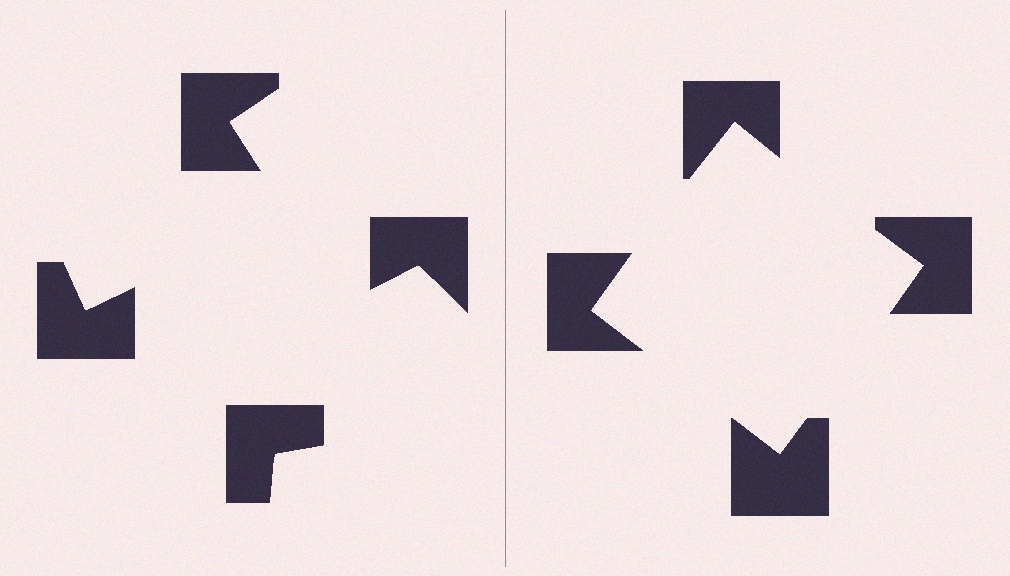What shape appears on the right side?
An illusory square.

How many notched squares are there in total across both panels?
8 — 4 on each side.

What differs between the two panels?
The notched squares are positioned identically on both sides; only the wedge orientations differ. On the right they align to a square; on the left they are misaligned.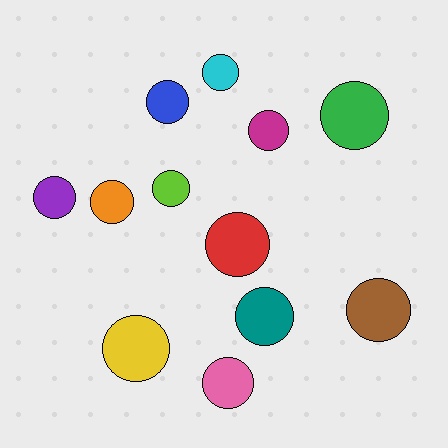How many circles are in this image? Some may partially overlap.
There are 12 circles.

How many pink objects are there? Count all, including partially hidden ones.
There is 1 pink object.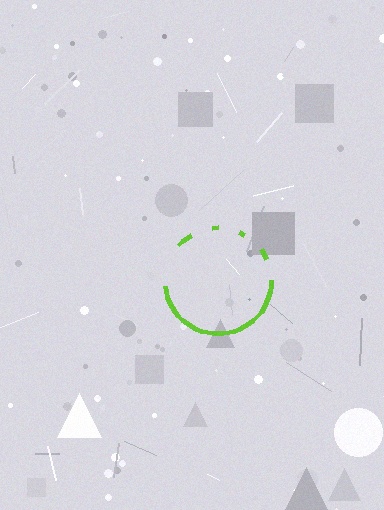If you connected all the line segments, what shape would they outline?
They would outline a circle.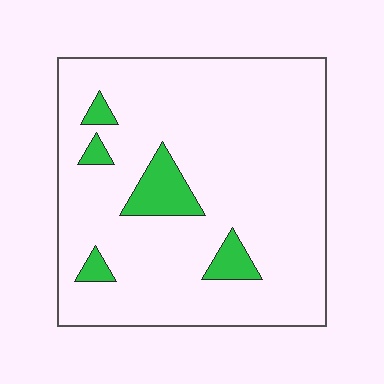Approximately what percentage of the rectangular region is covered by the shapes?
Approximately 10%.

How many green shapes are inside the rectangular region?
5.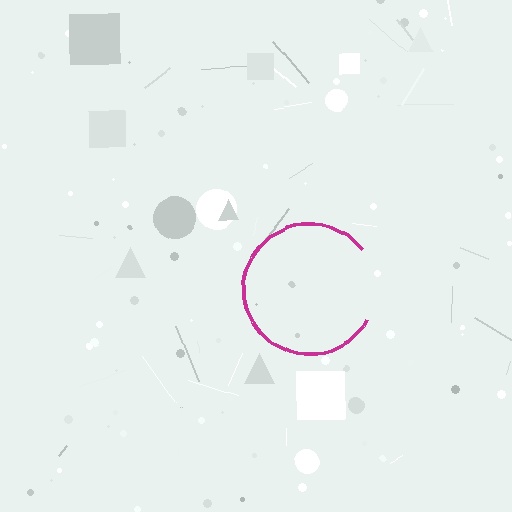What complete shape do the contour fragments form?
The contour fragments form a circle.